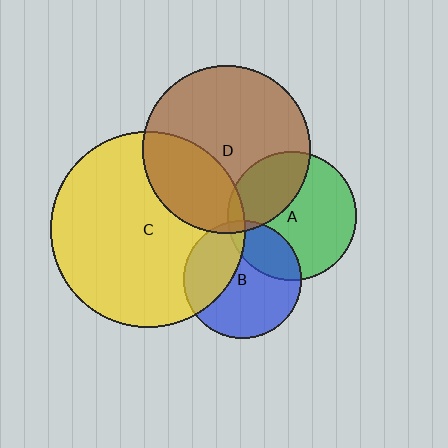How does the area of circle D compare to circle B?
Approximately 2.0 times.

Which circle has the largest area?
Circle C (yellow).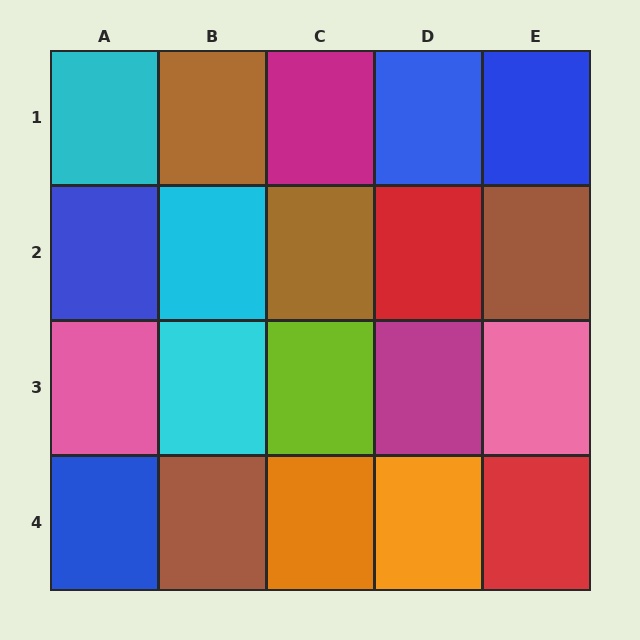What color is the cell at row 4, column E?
Red.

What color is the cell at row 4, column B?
Brown.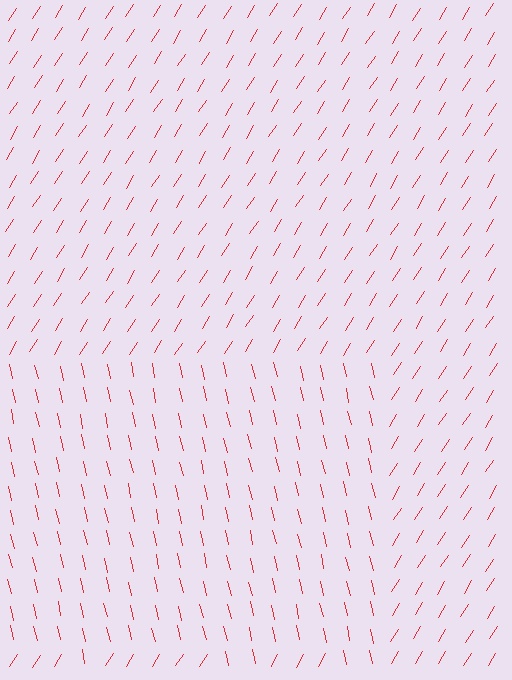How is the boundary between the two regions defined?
The boundary is defined purely by a change in line orientation (approximately 45 degrees difference). All lines are the same color and thickness.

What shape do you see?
I see a rectangle.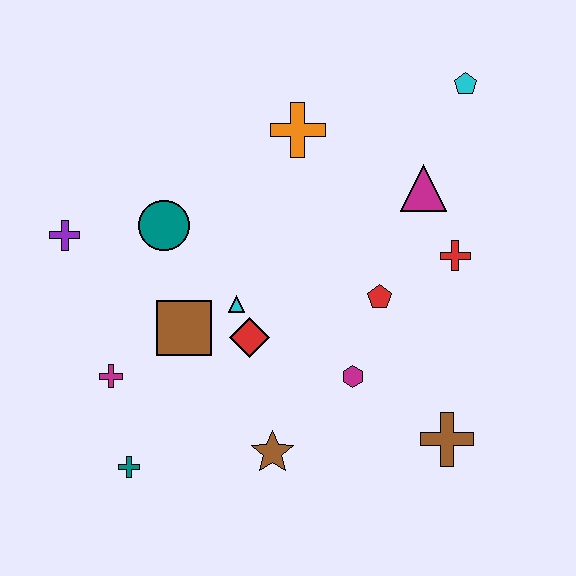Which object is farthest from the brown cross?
The purple cross is farthest from the brown cross.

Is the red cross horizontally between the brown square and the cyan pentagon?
Yes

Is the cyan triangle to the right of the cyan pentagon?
No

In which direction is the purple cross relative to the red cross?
The purple cross is to the left of the red cross.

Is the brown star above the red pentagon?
No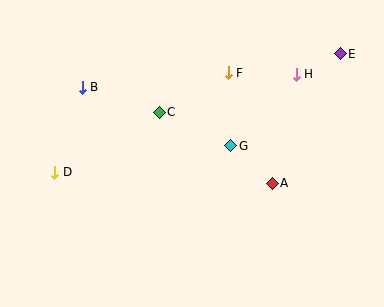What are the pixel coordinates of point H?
Point H is at (296, 74).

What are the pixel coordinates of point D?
Point D is at (55, 172).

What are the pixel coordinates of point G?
Point G is at (231, 146).